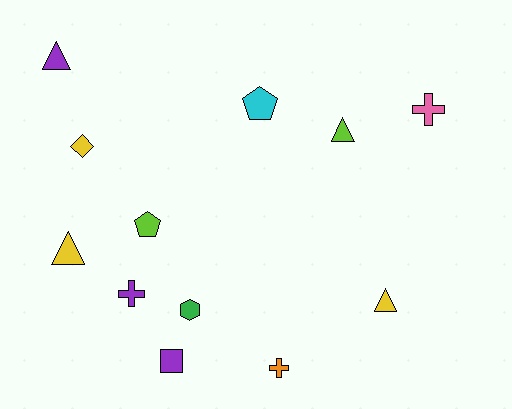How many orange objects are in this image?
There is 1 orange object.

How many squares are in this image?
There is 1 square.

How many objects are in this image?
There are 12 objects.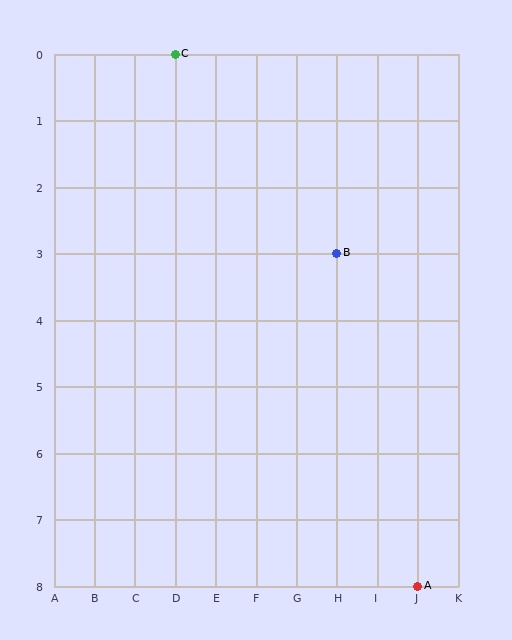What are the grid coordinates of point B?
Point B is at grid coordinates (H, 3).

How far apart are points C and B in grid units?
Points C and B are 4 columns and 3 rows apart (about 5.0 grid units diagonally).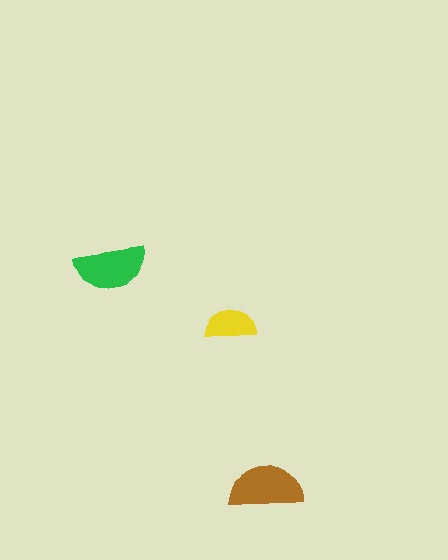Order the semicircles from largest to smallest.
the brown one, the green one, the yellow one.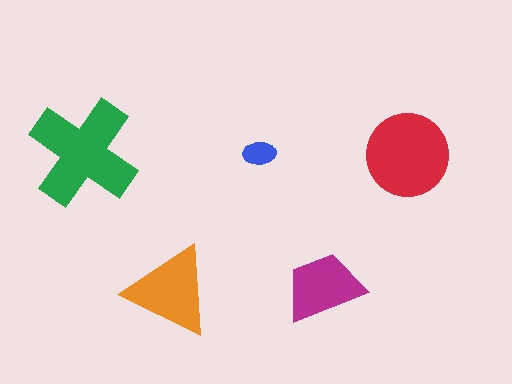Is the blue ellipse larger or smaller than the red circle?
Smaller.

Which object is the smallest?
The blue ellipse.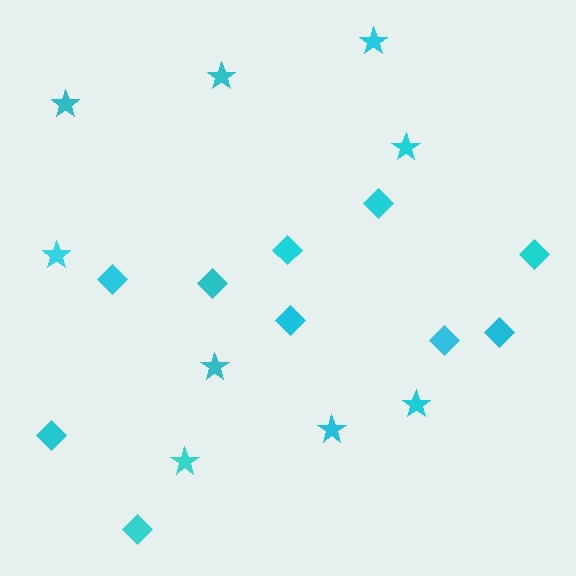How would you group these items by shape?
There are 2 groups: one group of diamonds (10) and one group of stars (9).